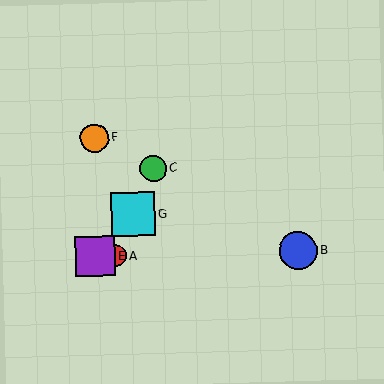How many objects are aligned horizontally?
4 objects (A, B, D, E) are aligned horizontally.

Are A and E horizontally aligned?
Yes, both are at y≈256.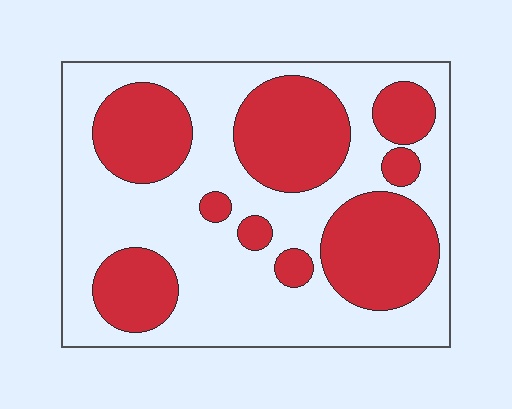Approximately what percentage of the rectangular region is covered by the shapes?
Approximately 40%.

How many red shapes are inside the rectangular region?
9.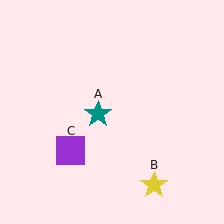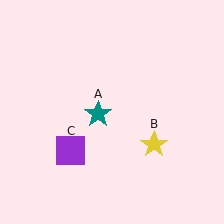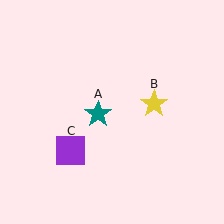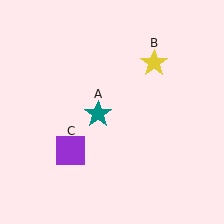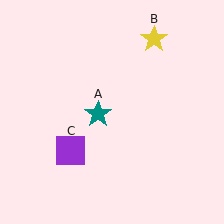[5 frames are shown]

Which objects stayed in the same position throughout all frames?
Teal star (object A) and purple square (object C) remained stationary.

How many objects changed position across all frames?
1 object changed position: yellow star (object B).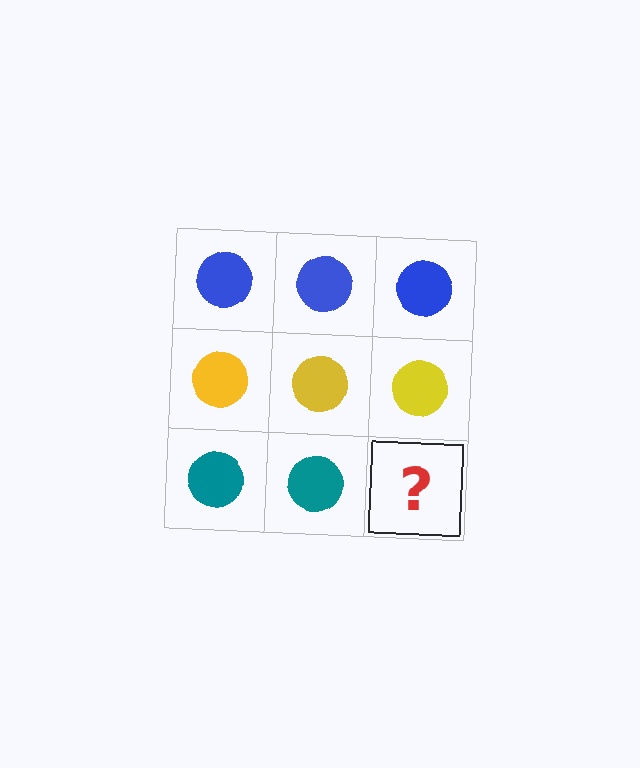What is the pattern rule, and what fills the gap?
The rule is that each row has a consistent color. The gap should be filled with a teal circle.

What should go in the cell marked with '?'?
The missing cell should contain a teal circle.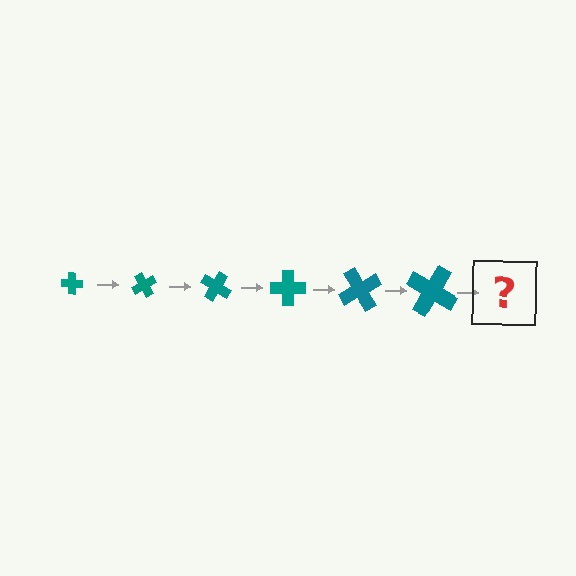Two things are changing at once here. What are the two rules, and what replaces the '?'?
The two rules are that the cross grows larger each step and it rotates 60 degrees each step. The '?' should be a cross, larger than the previous one and rotated 360 degrees from the start.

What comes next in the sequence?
The next element should be a cross, larger than the previous one and rotated 360 degrees from the start.